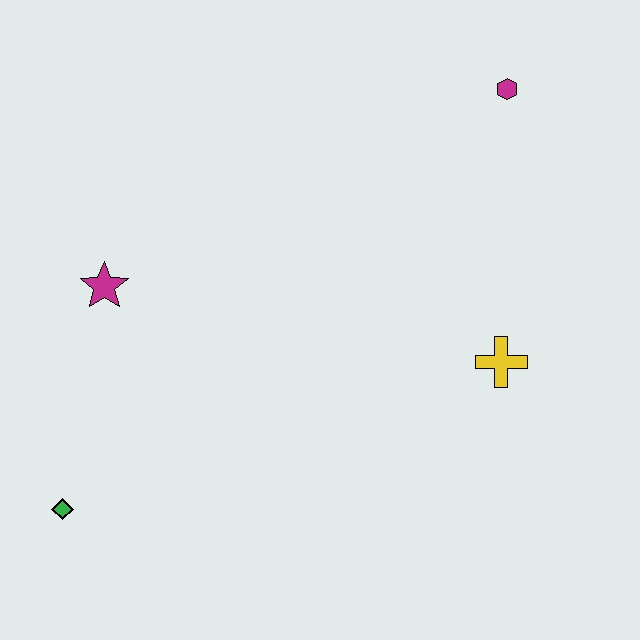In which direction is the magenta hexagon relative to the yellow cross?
The magenta hexagon is above the yellow cross.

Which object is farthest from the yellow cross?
The green diamond is farthest from the yellow cross.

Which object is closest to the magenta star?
The green diamond is closest to the magenta star.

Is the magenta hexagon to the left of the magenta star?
No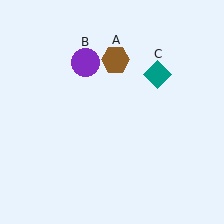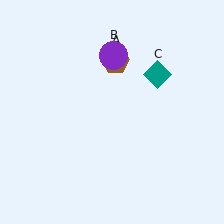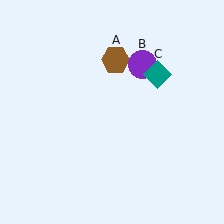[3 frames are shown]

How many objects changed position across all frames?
1 object changed position: purple circle (object B).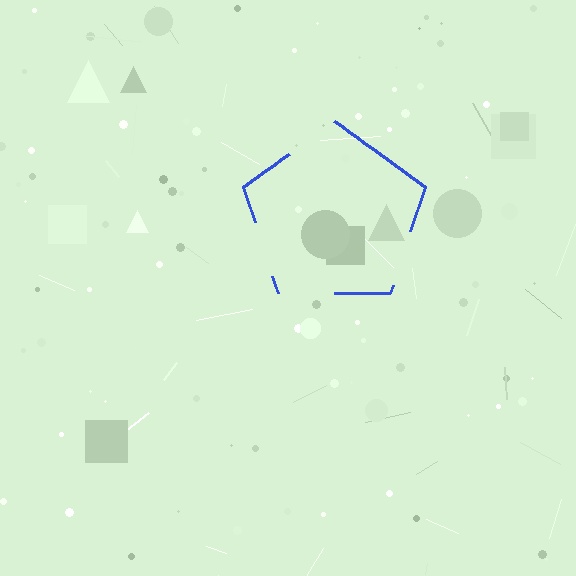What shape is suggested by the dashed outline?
The dashed outline suggests a pentagon.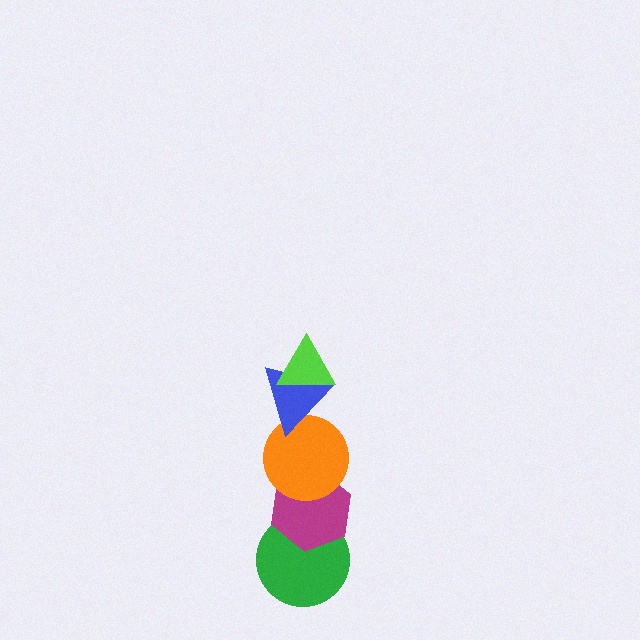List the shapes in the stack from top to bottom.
From top to bottom: the lime triangle, the blue triangle, the orange circle, the magenta hexagon, the green circle.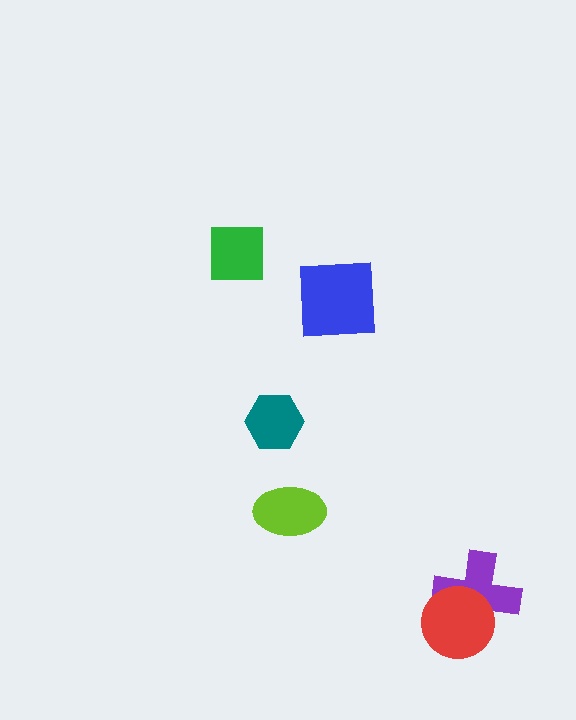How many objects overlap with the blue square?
0 objects overlap with the blue square.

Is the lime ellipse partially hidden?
No, no other shape covers it.